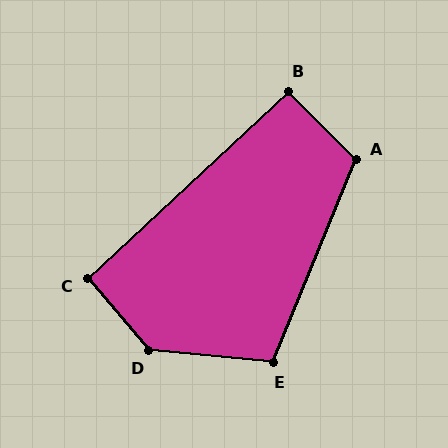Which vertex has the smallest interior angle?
B, at approximately 92 degrees.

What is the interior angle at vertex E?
Approximately 107 degrees (obtuse).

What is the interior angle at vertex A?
Approximately 113 degrees (obtuse).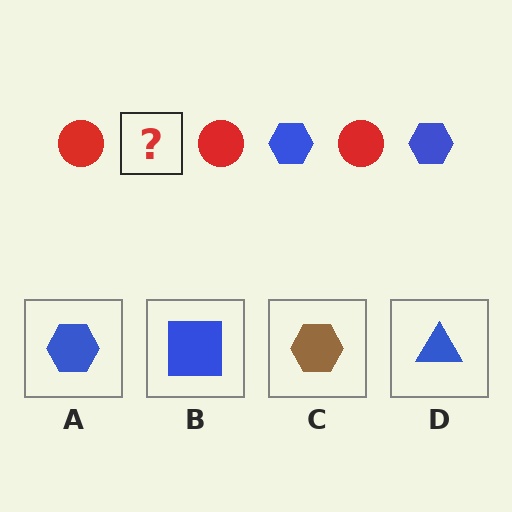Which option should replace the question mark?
Option A.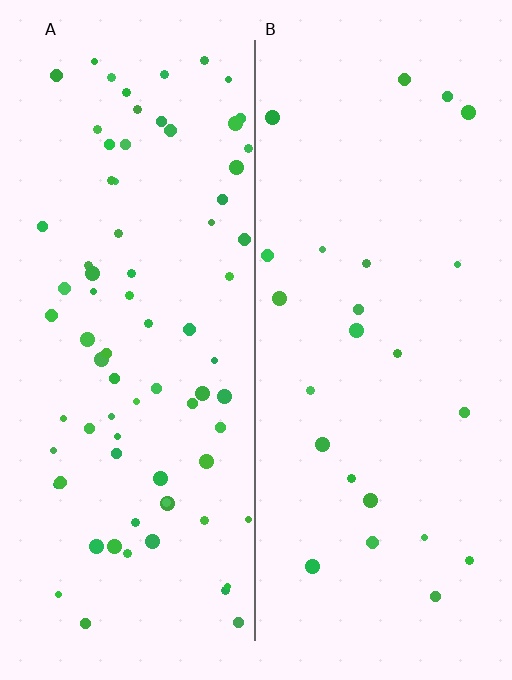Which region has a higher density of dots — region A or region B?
A (the left).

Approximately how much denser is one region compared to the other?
Approximately 3.2× — region A over region B.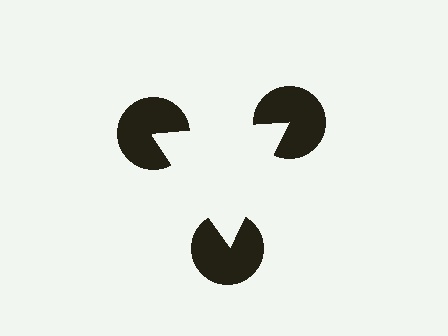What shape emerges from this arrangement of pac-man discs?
An illusory triangle — its edges are inferred from the aligned wedge cuts in the pac-man discs, not physically drawn.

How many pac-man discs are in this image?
There are 3 — one at each vertex of the illusory triangle.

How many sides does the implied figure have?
3 sides.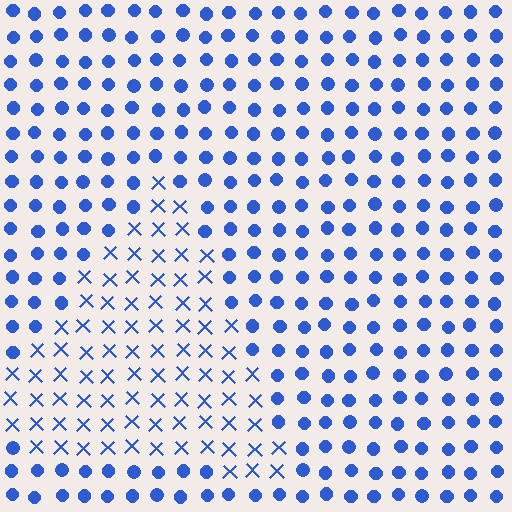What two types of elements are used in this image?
The image uses X marks inside the triangle region and circles outside it.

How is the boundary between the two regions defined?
The boundary is defined by a change in element shape: X marks inside vs. circles outside. All elements share the same color and spacing.